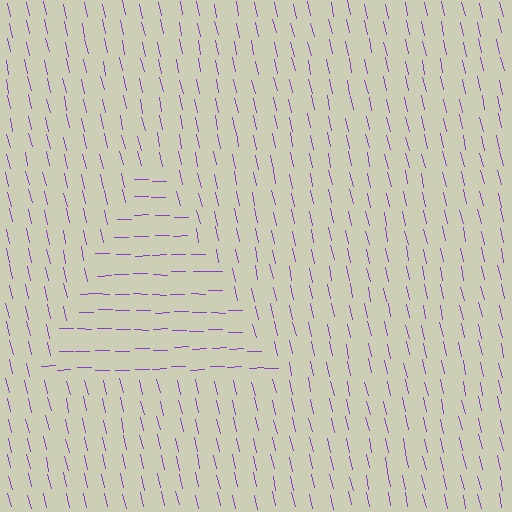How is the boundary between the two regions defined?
The boundary is defined purely by a change in line orientation (approximately 78 degrees difference). All lines are the same color and thickness.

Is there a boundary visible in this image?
Yes, there is a texture boundary formed by a change in line orientation.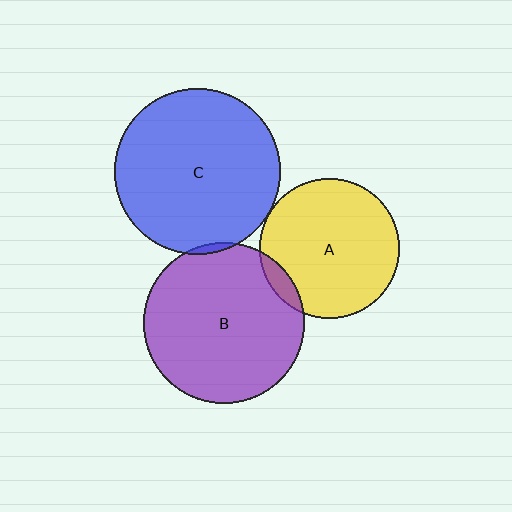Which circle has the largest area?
Circle C (blue).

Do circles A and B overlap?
Yes.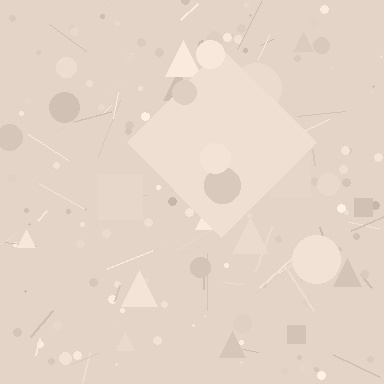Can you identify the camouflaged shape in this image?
The camouflaged shape is a diamond.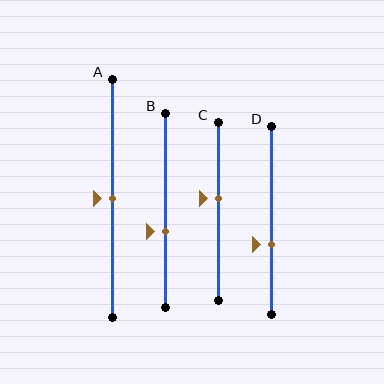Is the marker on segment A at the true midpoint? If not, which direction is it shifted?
Yes, the marker on segment A is at the true midpoint.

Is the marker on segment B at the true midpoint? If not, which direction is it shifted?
No, the marker on segment B is shifted downward by about 11% of the segment length.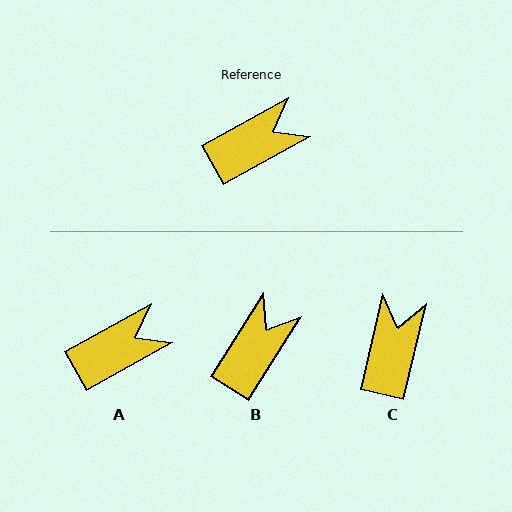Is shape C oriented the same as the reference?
No, it is off by about 48 degrees.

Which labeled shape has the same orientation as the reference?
A.